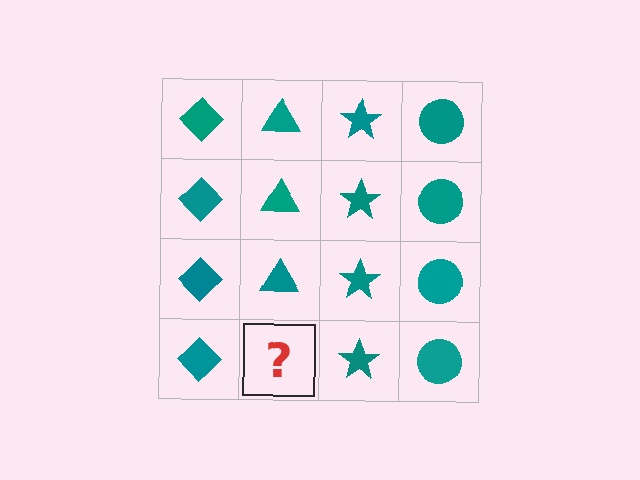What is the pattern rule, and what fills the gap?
The rule is that each column has a consistent shape. The gap should be filled with a teal triangle.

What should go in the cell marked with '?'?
The missing cell should contain a teal triangle.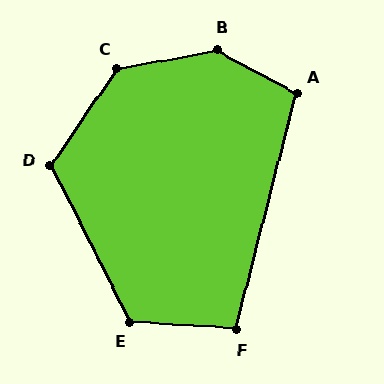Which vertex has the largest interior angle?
B, at approximately 141 degrees.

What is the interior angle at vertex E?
Approximately 121 degrees (obtuse).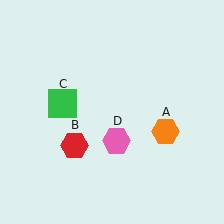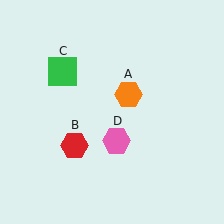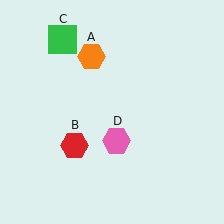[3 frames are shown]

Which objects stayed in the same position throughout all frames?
Red hexagon (object B) and pink hexagon (object D) remained stationary.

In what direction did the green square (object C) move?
The green square (object C) moved up.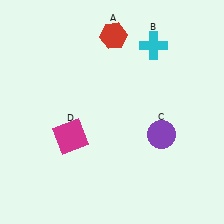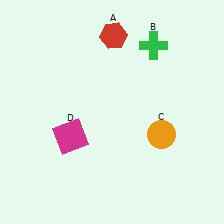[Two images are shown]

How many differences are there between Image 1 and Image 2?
There are 2 differences between the two images.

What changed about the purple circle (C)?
In Image 1, C is purple. In Image 2, it changed to orange.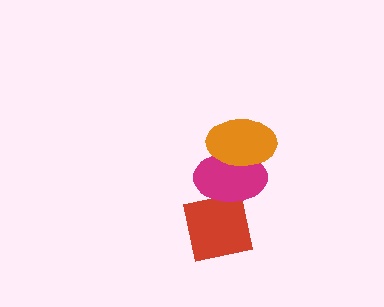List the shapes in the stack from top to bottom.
From top to bottom: the orange ellipse, the magenta ellipse, the red square.